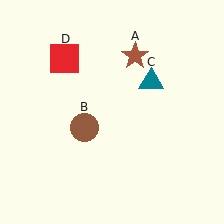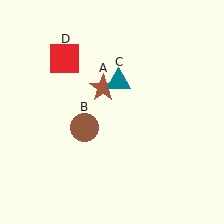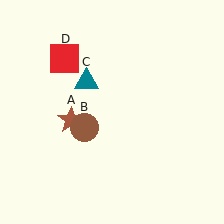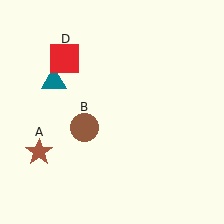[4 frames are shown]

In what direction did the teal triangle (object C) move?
The teal triangle (object C) moved left.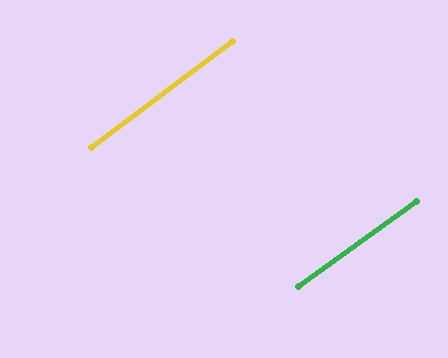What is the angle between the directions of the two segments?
Approximately 1 degree.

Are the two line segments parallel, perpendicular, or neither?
Parallel — their directions differ by only 1.3°.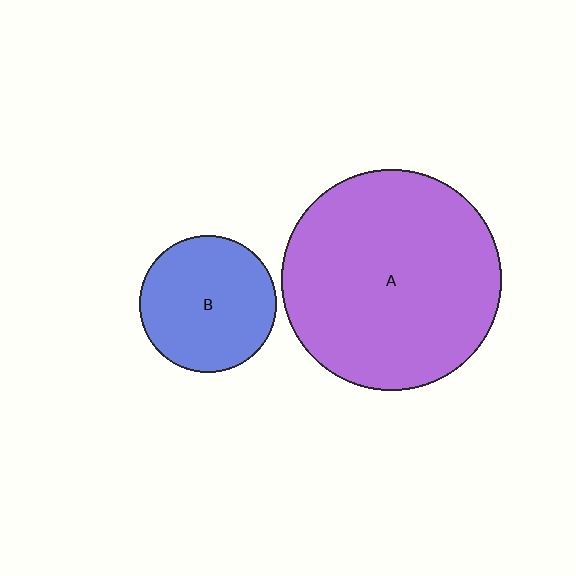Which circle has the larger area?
Circle A (purple).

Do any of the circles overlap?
No, none of the circles overlap.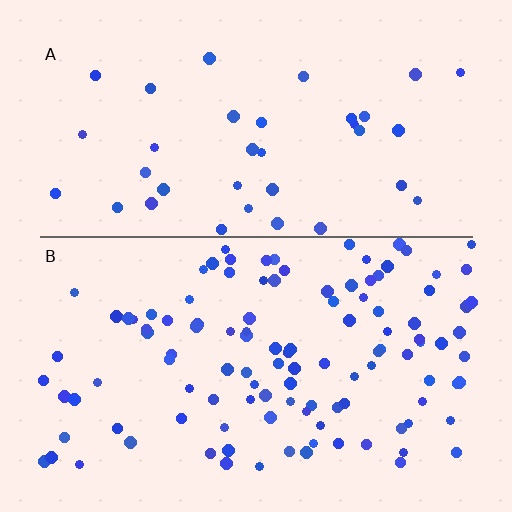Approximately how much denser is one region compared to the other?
Approximately 3.1× — region B over region A.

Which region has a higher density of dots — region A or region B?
B (the bottom).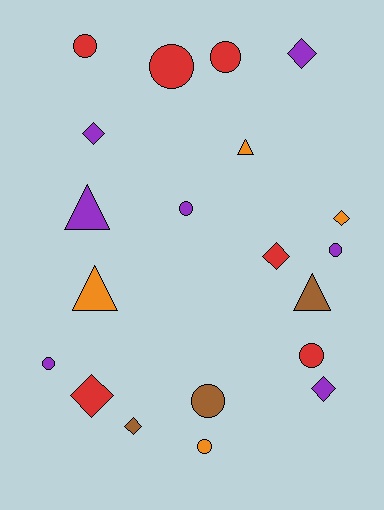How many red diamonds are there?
There are 2 red diamonds.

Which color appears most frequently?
Purple, with 7 objects.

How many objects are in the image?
There are 20 objects.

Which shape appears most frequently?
Circle, with 9 objects.